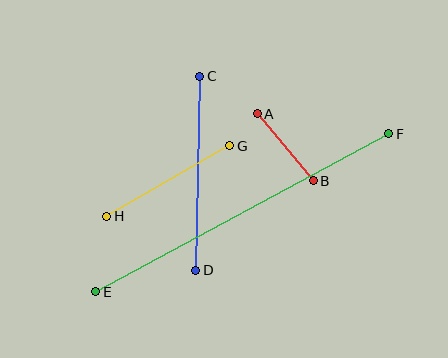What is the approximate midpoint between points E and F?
The midpoint is at approximately (242, 213) pixels.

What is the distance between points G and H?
The distance is approximately 142 pixels.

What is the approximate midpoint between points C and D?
The midpoint is at approximately (198, 173) pixels.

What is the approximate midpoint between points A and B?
The midpoint is at approximately (285, 147) pixels.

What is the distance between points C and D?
The distance is approximately 194 pixels.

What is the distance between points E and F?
The distance is approximately 333 pixels.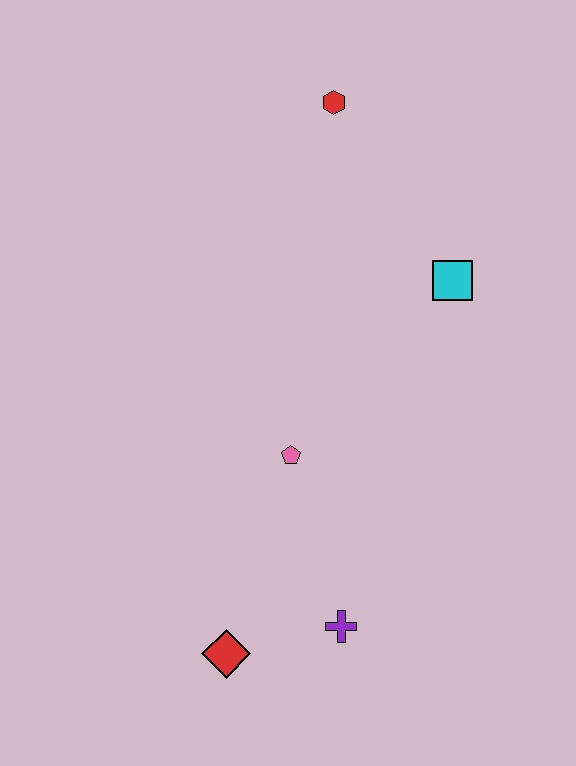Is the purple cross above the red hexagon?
No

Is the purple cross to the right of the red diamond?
Yes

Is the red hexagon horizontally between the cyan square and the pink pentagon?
Yes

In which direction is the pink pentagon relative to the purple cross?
The pink pentagon is above the purple cross.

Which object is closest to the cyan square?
The red hexagon is closest to the cyan square.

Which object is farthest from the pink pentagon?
The red hexagon is farthest from the pink pentagon.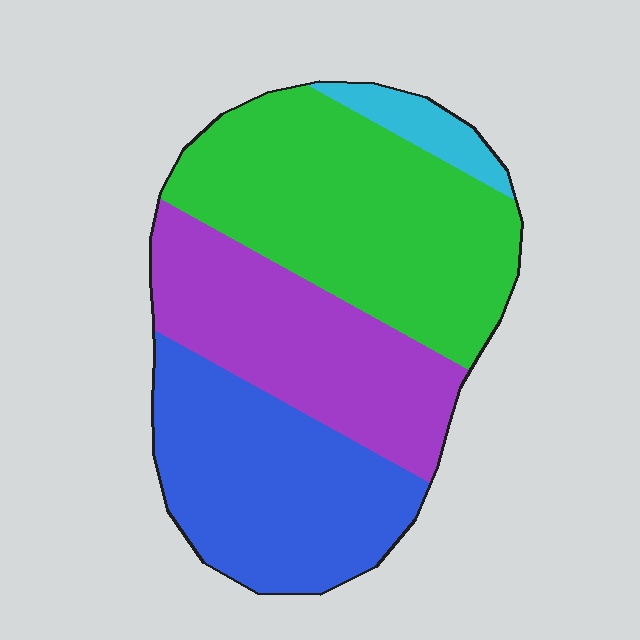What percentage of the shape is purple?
Purple takes up about one quarter (1/4) of the shape.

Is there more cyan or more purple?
Purple.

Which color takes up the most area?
Green, at roughly 40%.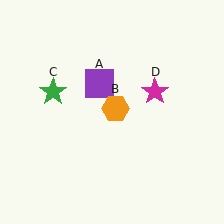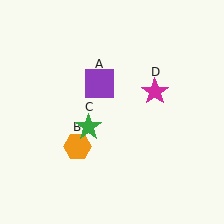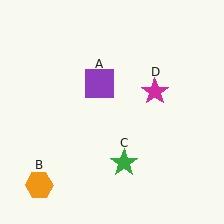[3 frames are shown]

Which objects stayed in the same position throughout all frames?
Purple square (object A) and magenta star (object D) remained stationary.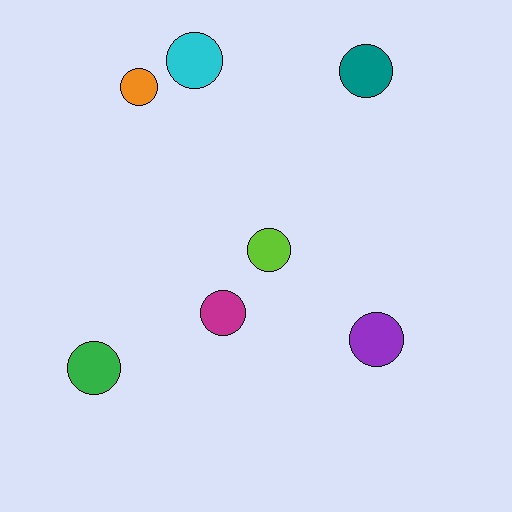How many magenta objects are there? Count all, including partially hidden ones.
There is 1 magenta object.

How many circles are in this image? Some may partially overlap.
There are 7 circles.